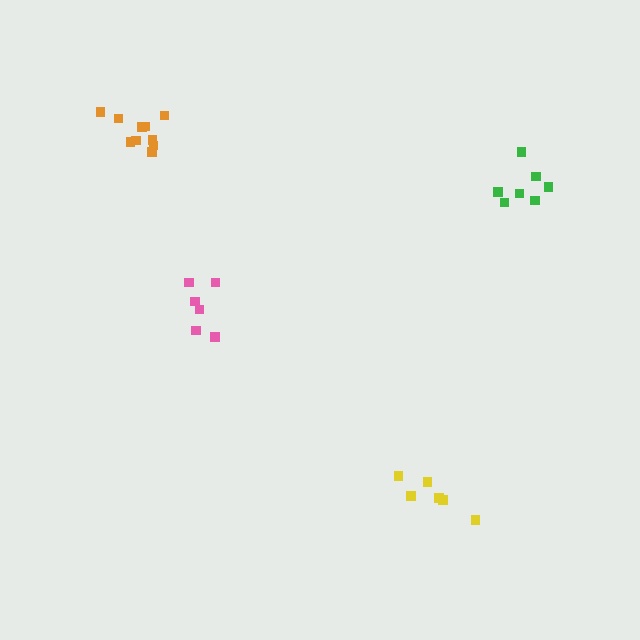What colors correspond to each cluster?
The clusters are colored: yellow, orange, pink, green.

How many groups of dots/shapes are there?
There are 4 groups.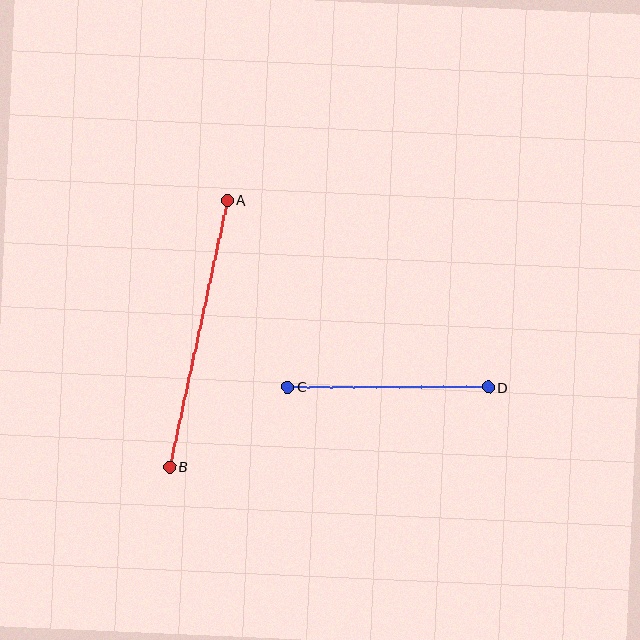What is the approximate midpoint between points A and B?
The midpoint is at approximately (199, 333) pixels.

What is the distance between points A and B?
The distance is approximately 273 pixels.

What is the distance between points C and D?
The distance is approximately 201 pixels.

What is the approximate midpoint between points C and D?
The midpoint is at approximately (388, 387) pixels.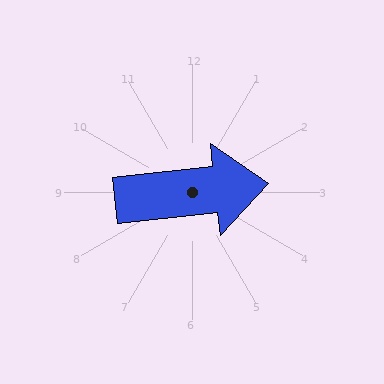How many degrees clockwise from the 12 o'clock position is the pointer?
Approximately 84 degrees.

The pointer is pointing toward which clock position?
Roughly 3 o'clock.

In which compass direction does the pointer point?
East.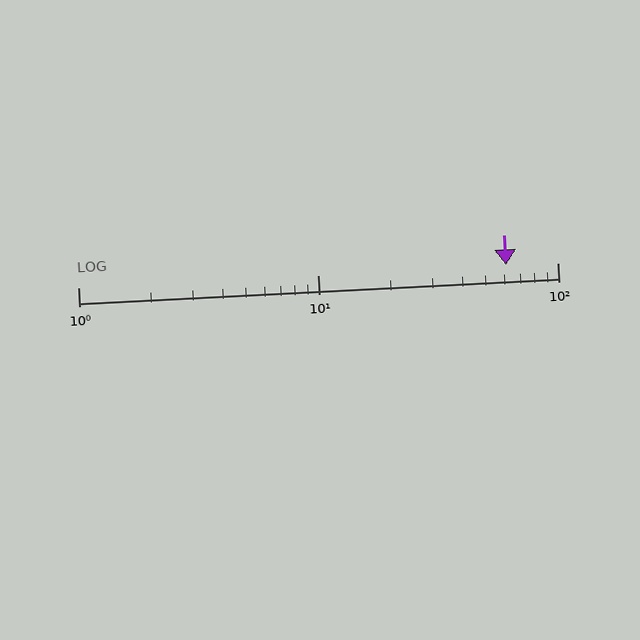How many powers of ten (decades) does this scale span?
The scale spans 2 decades, from 1 to 100.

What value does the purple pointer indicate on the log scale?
The pointer indicates approximately 61.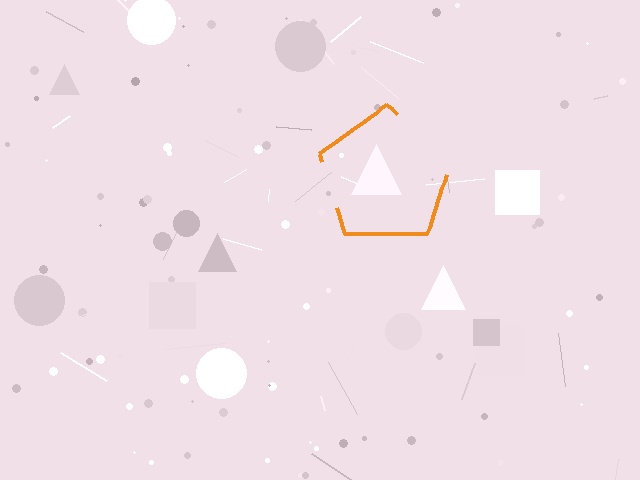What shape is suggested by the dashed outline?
The dashed outline suggests a pentagon.